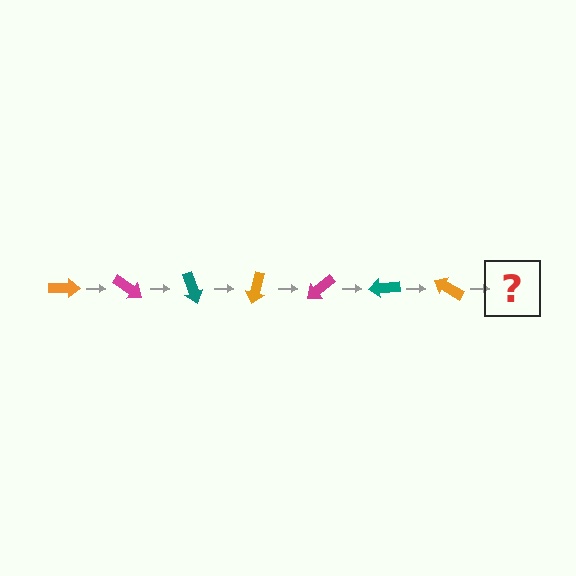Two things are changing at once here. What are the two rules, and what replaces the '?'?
The two rules are that it rotates 35 degrees each step and the color cycles through orange, magenta, and teal. The '?' should be a magenta arrow, rotated 245 degrees from the start.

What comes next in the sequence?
The next element should be a magenta arrow, rotated 245 degrees from the start.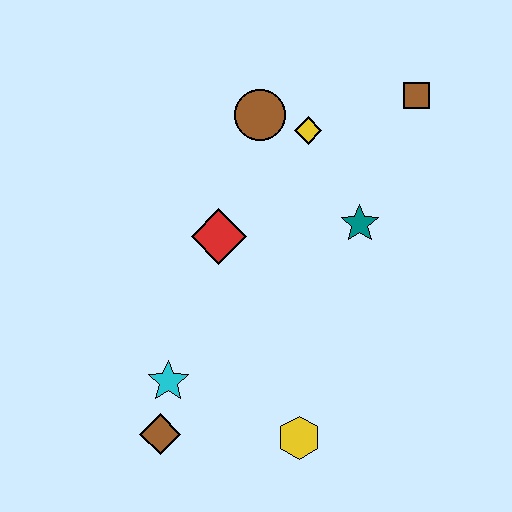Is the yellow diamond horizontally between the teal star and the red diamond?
Yes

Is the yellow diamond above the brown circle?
No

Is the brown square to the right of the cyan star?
Yes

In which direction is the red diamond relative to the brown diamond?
The red diamond is above the brown diamond.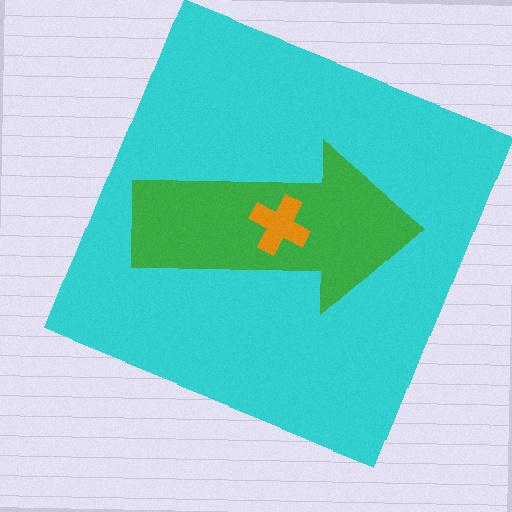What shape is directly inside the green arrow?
The orange cross.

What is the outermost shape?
The cyan square.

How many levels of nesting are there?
3.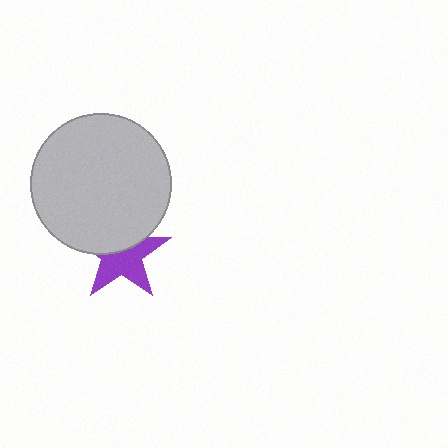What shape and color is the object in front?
The object in front is a light gray circle.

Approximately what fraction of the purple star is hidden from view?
Roughly 42% of the purple star is hidden behind the light gray circle.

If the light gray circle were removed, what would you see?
You would see the complete purple star.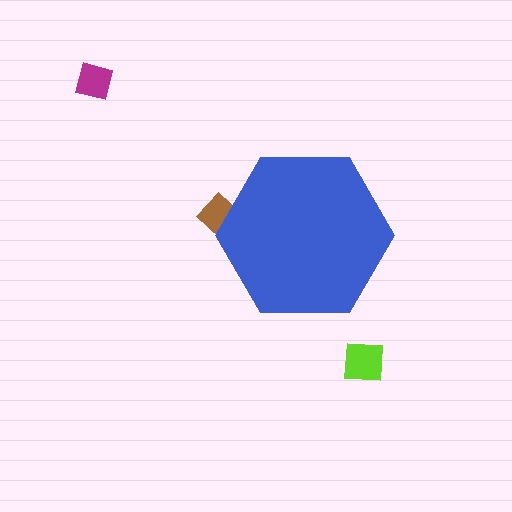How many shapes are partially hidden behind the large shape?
1 shape is partially hidden.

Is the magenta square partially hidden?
No, the magenta square is fully visible.